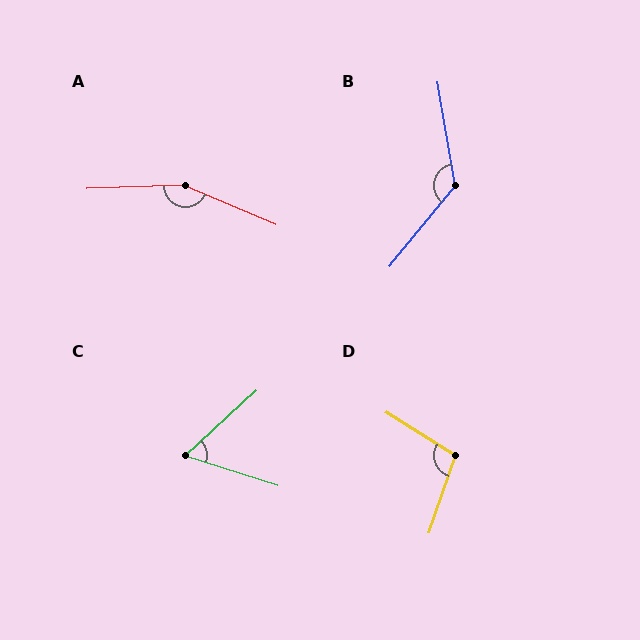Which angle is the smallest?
C, at approximately 60 degrees.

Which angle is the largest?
A, at approximately 155 degrees.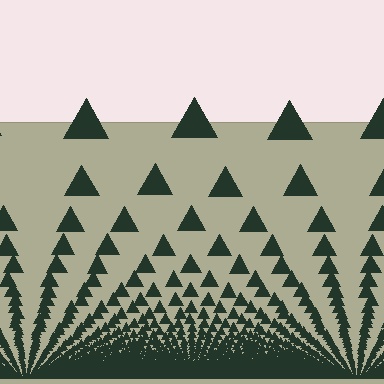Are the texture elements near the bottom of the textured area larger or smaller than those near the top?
Smaller. The gradient is inverted — elements near the bottom are smaller and denser.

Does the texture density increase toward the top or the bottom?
Density increases toward the bottom.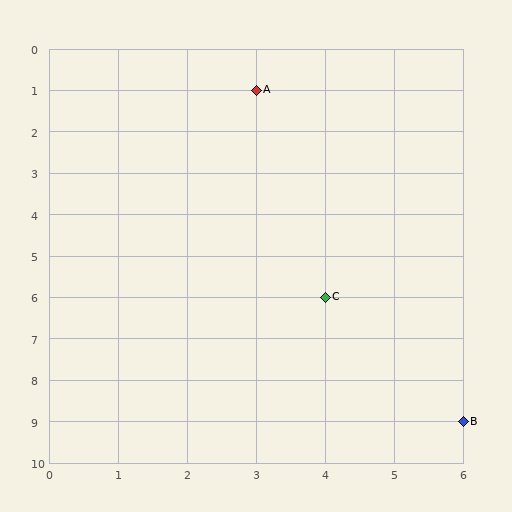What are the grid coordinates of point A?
Point A is at grid coordinates (3, 1).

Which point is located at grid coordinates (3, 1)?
Point A is at (3, 1).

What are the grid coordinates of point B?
Point B is at grid coordinates (6, 9).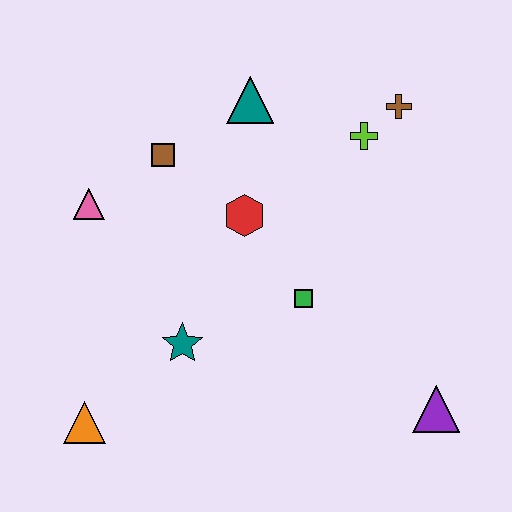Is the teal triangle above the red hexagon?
Yes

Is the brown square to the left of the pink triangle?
No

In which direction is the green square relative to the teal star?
The green square is to the right of the teal star.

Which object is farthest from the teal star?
The brown cross is farthest from the teal star.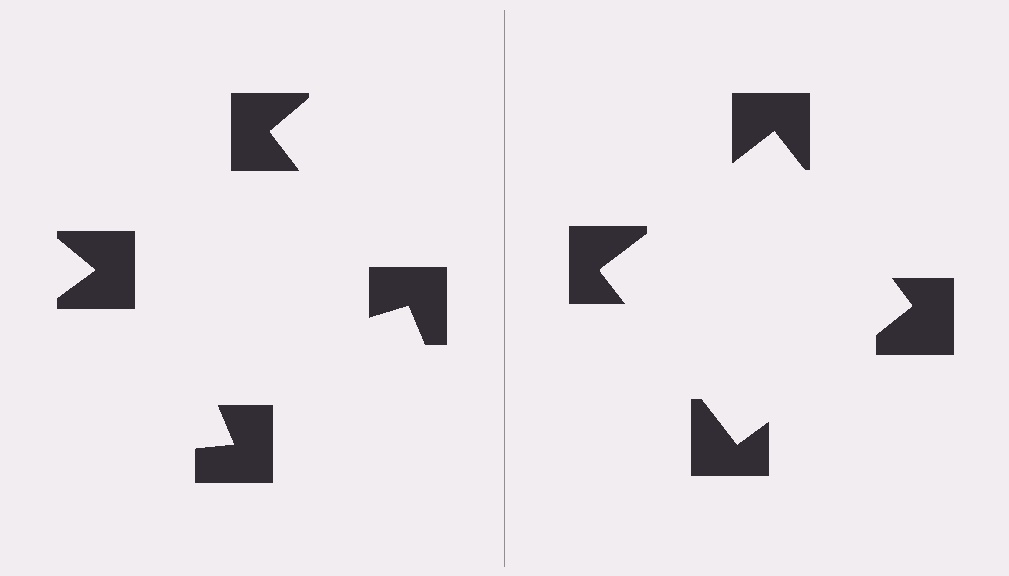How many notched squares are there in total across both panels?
8 — 4 on each side.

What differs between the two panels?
The notched squares are positioned identically on both sides; only the wedge orientations differ. On the right they align to a square; on the left they are misaligned.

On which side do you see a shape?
An illusory square appears on the right side. On the left side the wedge cuts are rotated, so no coherent shape forms.